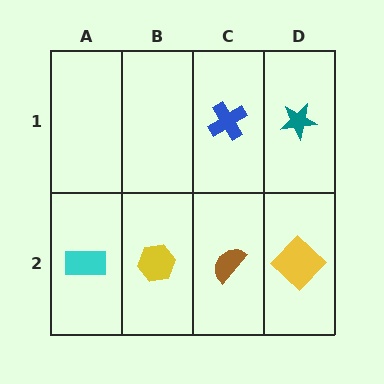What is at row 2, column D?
A yellow diamond.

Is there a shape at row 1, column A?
No, that cell is empty.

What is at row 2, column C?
A brown semicircle.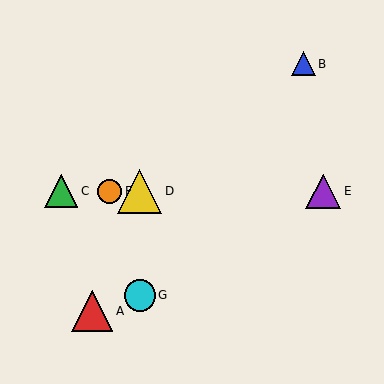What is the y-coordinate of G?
Object G is at y≈295.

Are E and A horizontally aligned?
No, E is at y≈191 and A is at y≈311.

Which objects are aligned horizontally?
Objects C, D, E, F are aligned horizontally.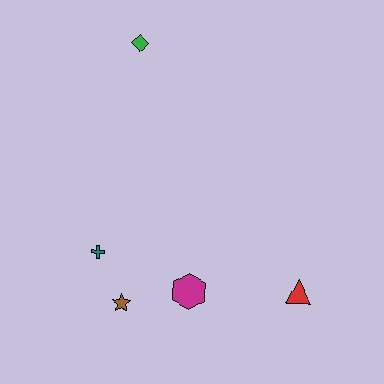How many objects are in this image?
There are 5 objects.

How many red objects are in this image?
There is 1 red object.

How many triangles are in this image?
There is 1 triangle.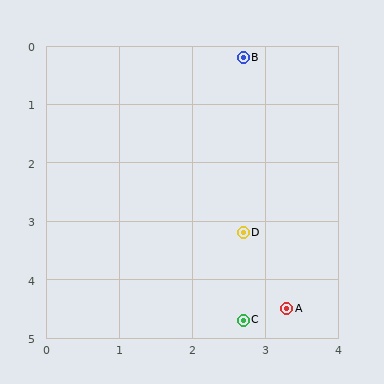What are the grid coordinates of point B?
Point B is at approximately (2.7, 0.2).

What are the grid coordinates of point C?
Point C is at approximately (2.7, 4.7).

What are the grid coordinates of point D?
Point D is at approximately (2.7, 3.2).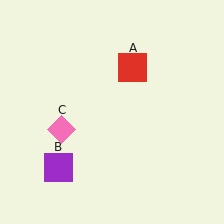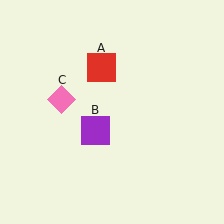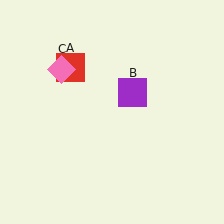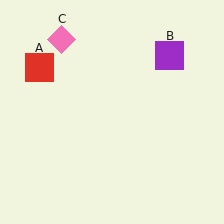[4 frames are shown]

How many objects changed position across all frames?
3 objects changed position: red square (object A), purple square (object B), pink diamond (object C).